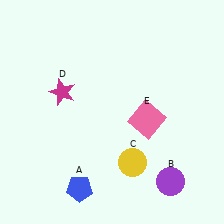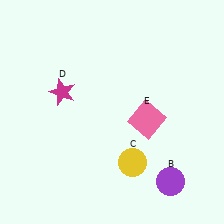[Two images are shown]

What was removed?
The blue pentagon (A) was removed in Image 2.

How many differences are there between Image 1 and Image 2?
There is 1 difference between the two images.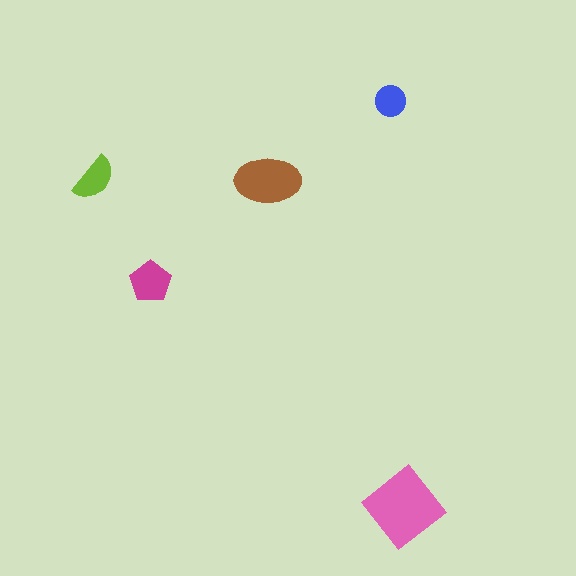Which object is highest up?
The blue circle is topmost.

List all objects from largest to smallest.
The pink diamond, the brown ellipse, the magenta pentagon, the lime semicircle, the blue circle.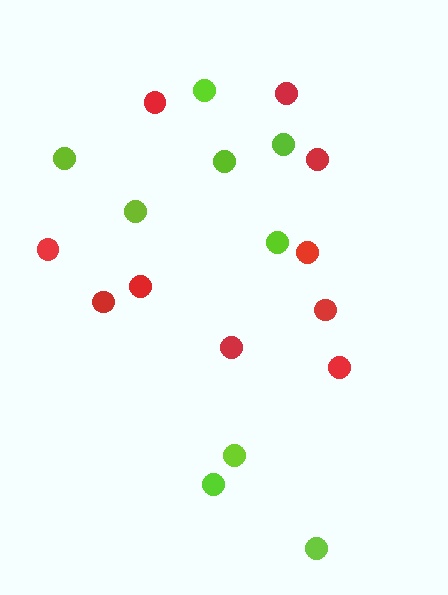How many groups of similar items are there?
There are 2 groups: one group of red circles (10) and one group of lime circles (9).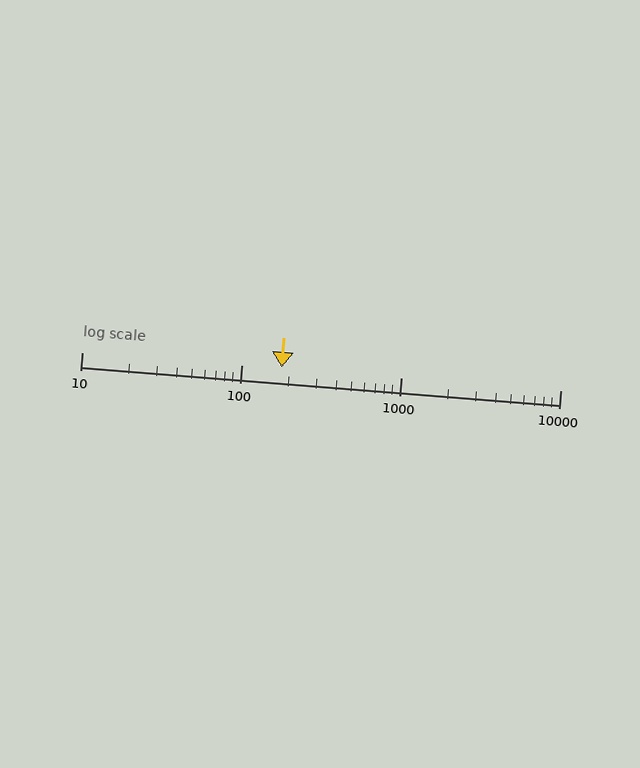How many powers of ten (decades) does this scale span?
The scale spans 3 decades, from 10 to 10000.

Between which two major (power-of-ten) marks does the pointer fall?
The pointer is between 100 and 1000.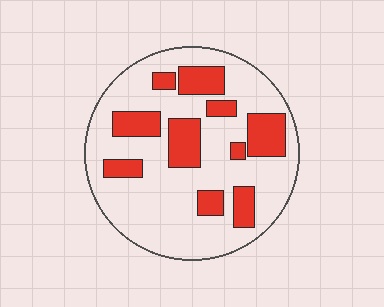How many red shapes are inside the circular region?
10.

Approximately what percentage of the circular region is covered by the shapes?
Approximately 25%.